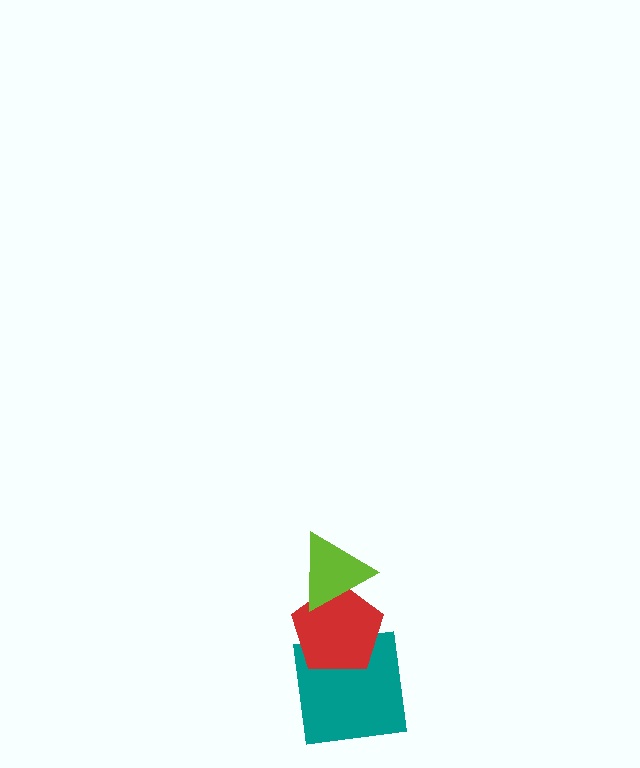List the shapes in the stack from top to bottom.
From top to bottom: the lime triangle, the red pentagon, the teal square.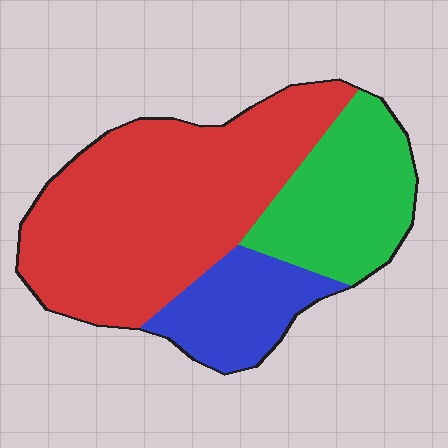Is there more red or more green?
Red.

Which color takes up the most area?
Red, at roughly 55%.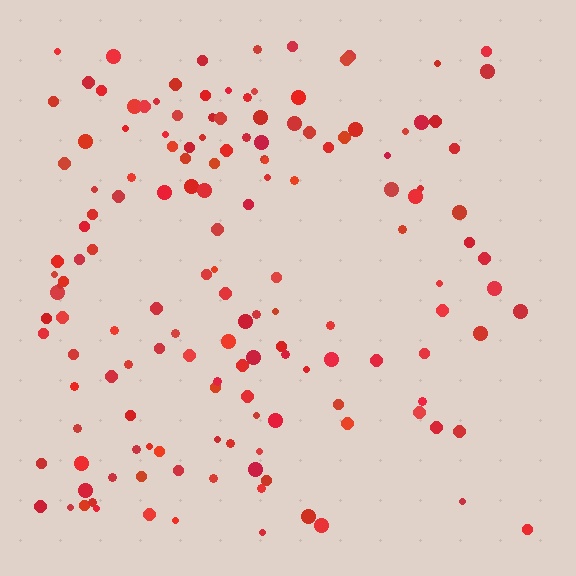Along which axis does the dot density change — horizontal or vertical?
Horizontal.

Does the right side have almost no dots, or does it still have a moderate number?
Still a moderate number, just noticeably fewer than the left.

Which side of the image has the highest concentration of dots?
The left.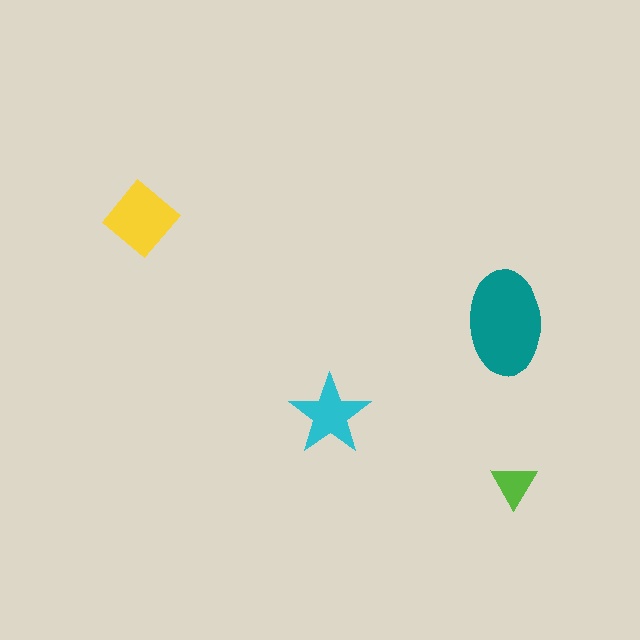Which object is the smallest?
The lime triangle.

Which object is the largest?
The teal ellipse.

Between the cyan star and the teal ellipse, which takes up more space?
The teal ellipse.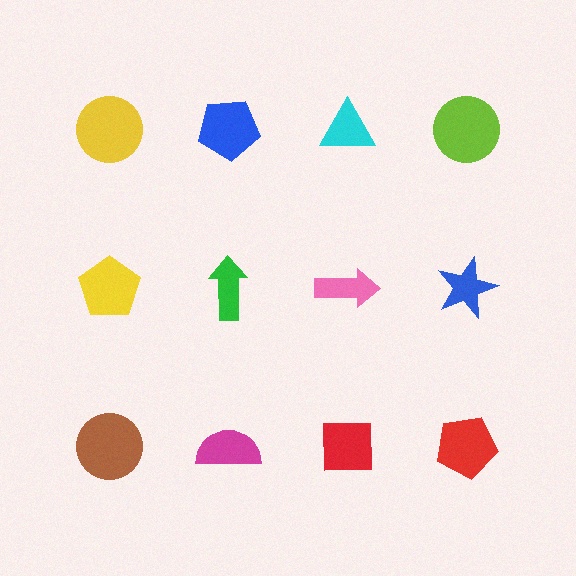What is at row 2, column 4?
A blue star.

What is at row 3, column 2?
A magenta semicircle.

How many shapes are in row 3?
4 shapes.